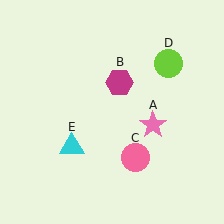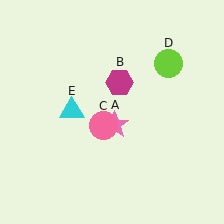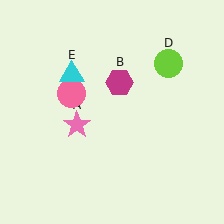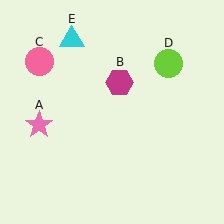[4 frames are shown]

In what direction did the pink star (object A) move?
The pink star (object A) moved left.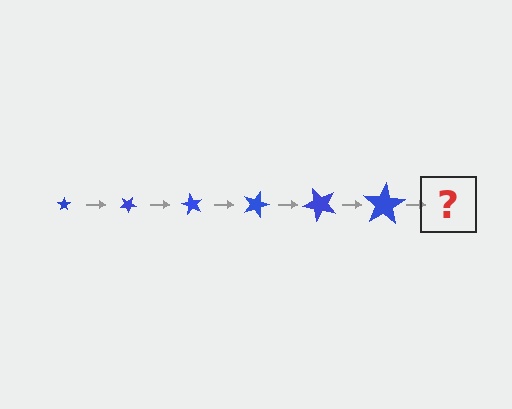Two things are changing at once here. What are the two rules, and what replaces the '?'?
The two rules are that the star grows larger each step and it rotates 30 degrees each step. The '?' should be a star, larger than the previous one and rotated 180 degrees from the start.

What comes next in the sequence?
The next element should be a star, larger than the previous one and rotated 180 degrees from the start.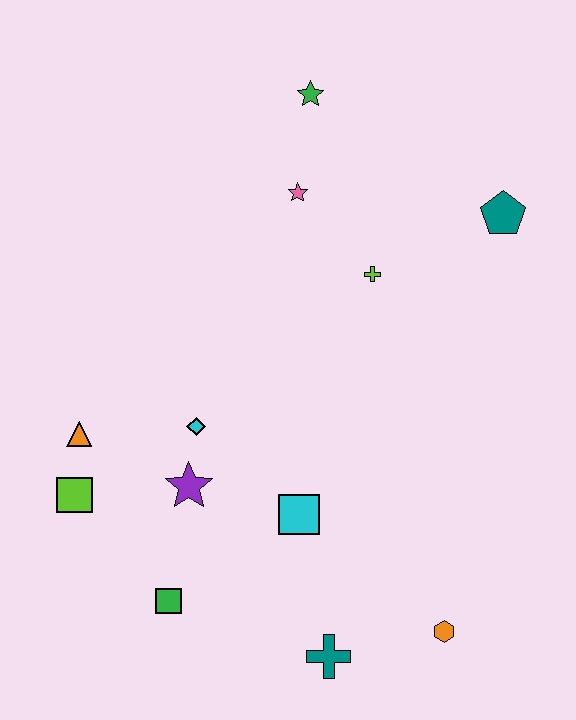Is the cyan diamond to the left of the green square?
No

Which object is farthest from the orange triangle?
The teal pentagon is farthest from the orange triangle.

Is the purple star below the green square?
No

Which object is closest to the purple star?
The cyan diamond is closest to the purple star.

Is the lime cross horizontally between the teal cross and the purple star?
No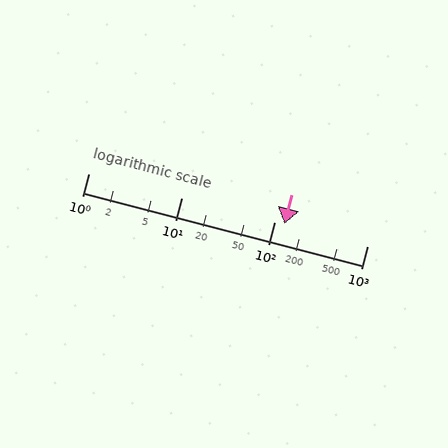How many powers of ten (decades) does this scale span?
The scale spans 3 decades, from 1 to 1000.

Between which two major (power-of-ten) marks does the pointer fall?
The pointer is between 100 and 1000.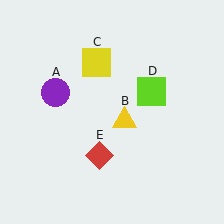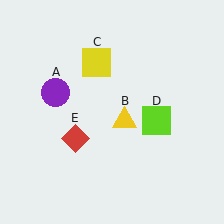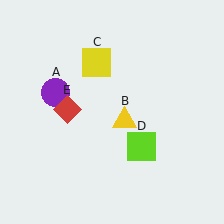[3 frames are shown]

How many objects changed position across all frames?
2 objects changed position: lime square (object D), red diamond (object E).